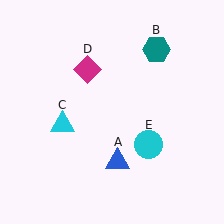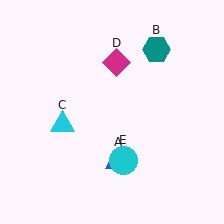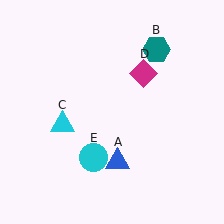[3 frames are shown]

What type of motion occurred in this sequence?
The magenta diamond (object D), cyan circle (object E) rotated clockwise around the center of the scene.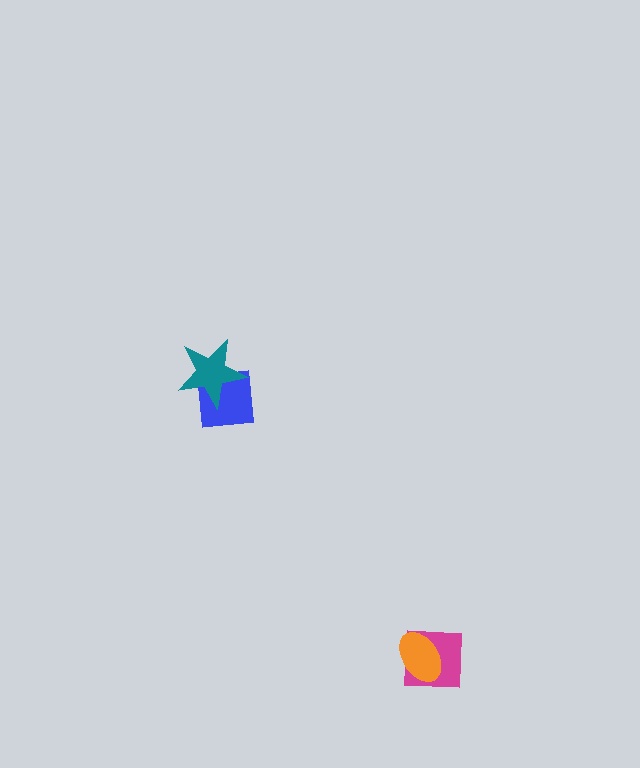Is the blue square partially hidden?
Yes, it is partially covered by another shape.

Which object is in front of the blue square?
The teal star is in front of the blue square.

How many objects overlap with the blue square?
1 object overlaps with the blue square.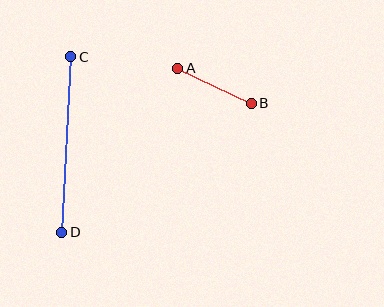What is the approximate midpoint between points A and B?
The midpoint is at approximately (215, 86) pixels.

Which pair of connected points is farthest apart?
Points C and D are farthest apart.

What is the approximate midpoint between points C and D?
The midpoint is at approximately (66, 144) pixels.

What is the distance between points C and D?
The distance is approximately 175 pixels.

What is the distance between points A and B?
The distance is approximately 82 pixels.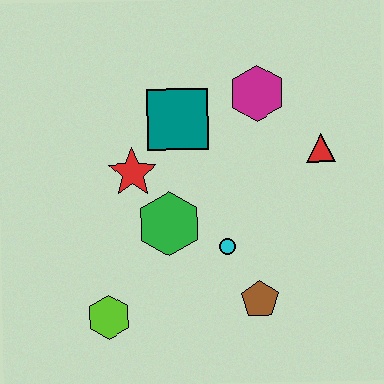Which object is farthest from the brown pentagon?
The magenta hexagon is farthest from the brown pentagon.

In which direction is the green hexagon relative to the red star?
The green hexagon is below the red star.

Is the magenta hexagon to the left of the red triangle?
Yes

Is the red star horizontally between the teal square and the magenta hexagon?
No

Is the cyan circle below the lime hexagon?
No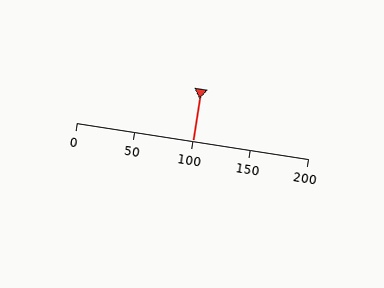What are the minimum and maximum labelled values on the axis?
The axis runs from 0 to 200.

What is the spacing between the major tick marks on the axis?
The major ticks are spaced 50 apart.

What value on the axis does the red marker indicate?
The marker indicates approximately 100.